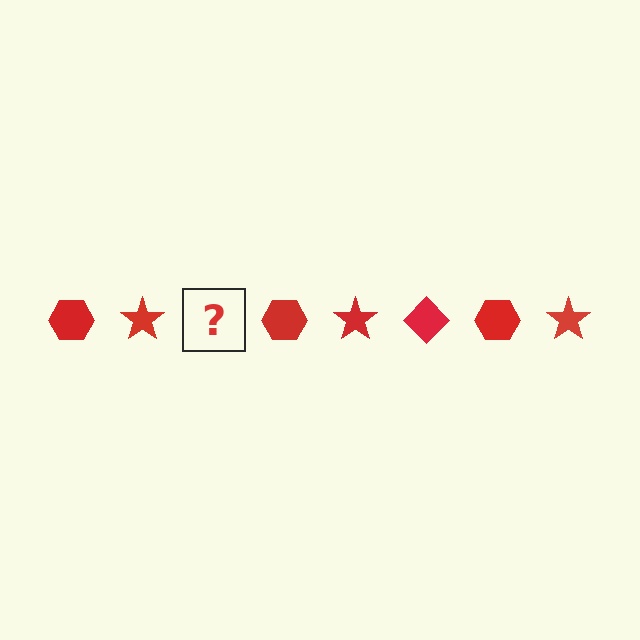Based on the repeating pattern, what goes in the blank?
The blank should be a red diamond.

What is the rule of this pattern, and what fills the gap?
The rule is that the pattern cycles through hexagon, star, diamond shapes in red. The gap should be filled with a red diamond.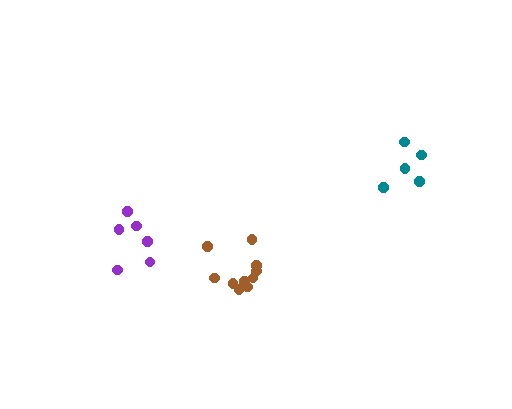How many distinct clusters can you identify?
There are 3 distinct clusters.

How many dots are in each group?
Group 1: 10 dots, Group 2: 5 dots, Group 3: 6 dots (21 total).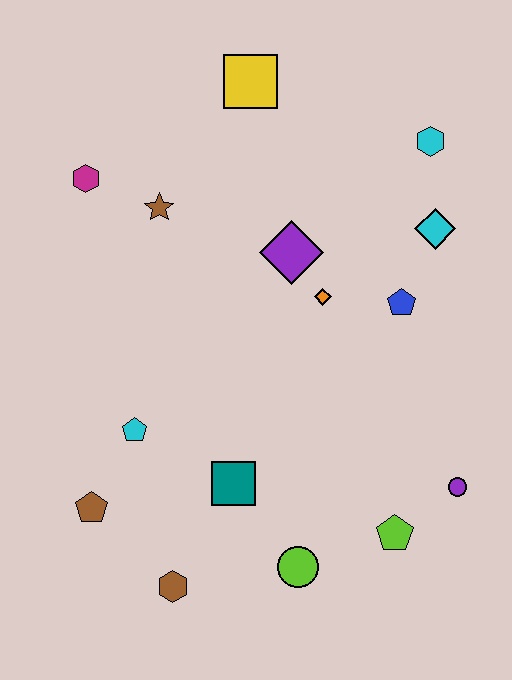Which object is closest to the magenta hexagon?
The brown star is closest to the magenta hexagon.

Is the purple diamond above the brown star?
No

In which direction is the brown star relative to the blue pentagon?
The brown star is to the left of the blue pentagon.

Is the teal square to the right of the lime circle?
No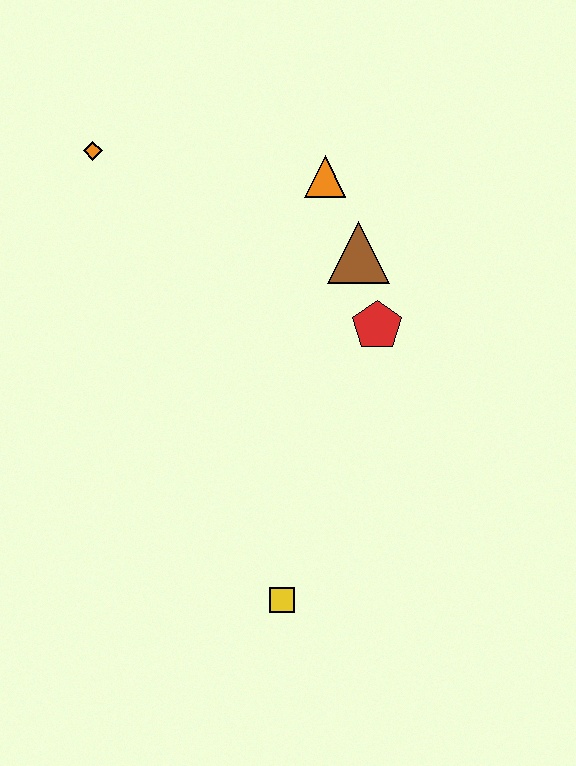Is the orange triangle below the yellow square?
No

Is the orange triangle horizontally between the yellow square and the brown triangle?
Yes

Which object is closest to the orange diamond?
The orange triangle is closest to the orange diamond.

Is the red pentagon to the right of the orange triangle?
Yes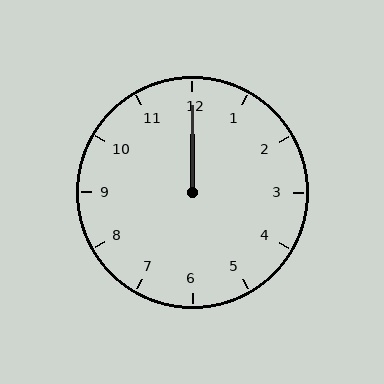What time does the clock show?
12:00.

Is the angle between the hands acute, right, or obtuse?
It is acute.